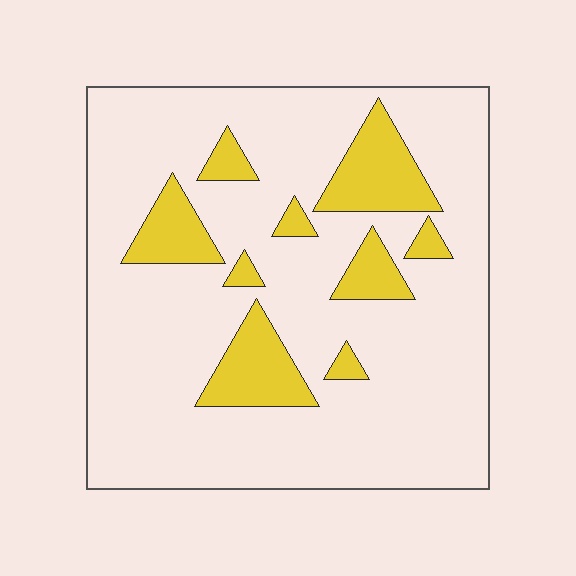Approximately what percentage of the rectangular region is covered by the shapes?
Approximately 20%.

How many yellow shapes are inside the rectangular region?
9.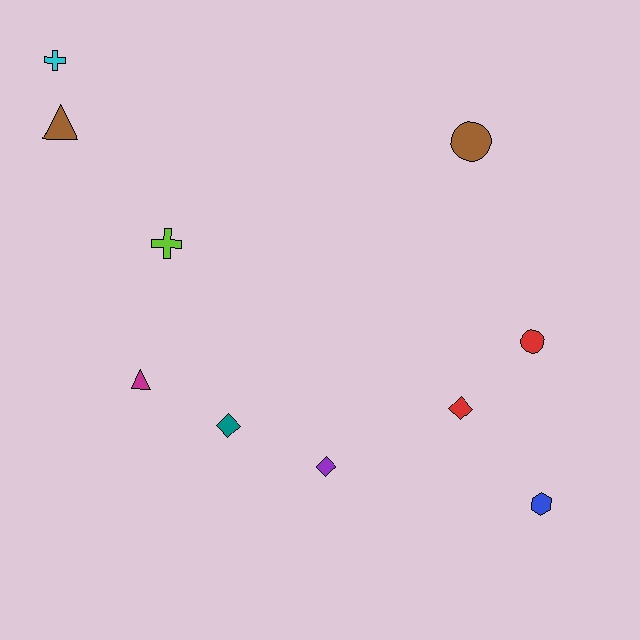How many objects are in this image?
There are 10 objects.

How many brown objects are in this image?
There are 2 brown objects.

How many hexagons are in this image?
There is 1 hexagon.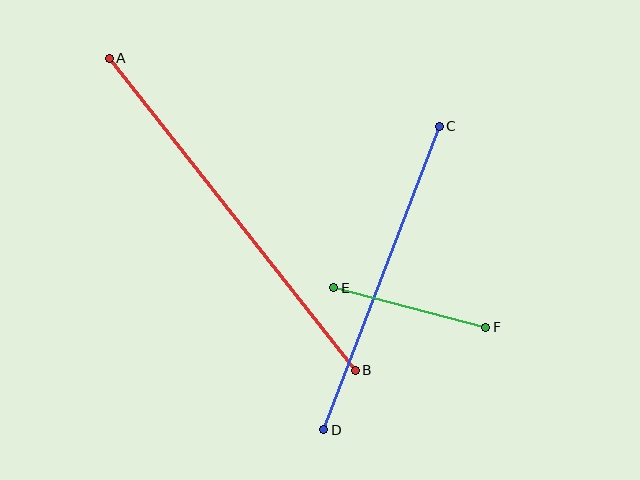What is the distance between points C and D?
The distance is approximately 325 pixels.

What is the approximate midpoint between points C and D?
The midpoint is at approximately (382, 278) pixels.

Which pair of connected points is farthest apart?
Points A and B are farthest apart.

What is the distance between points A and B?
The distance is approximately 397 pixels.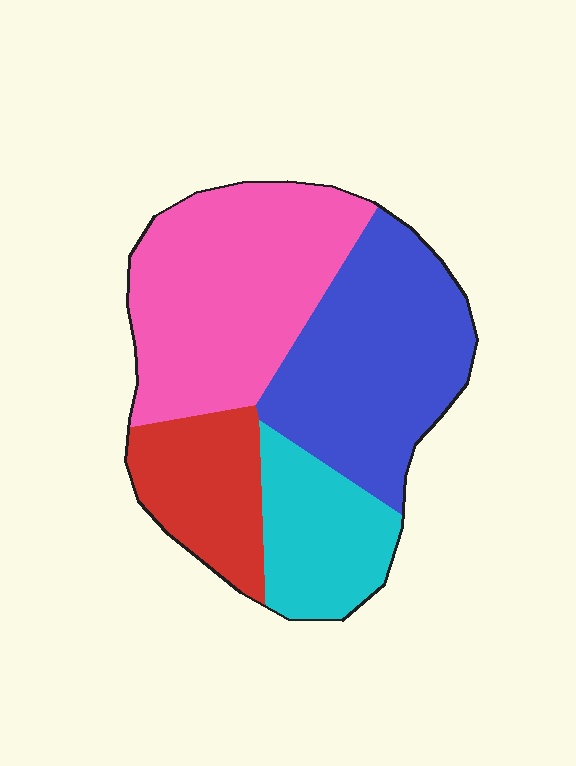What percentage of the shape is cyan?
Cyan covers roughly 15% of the shape.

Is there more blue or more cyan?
Blue.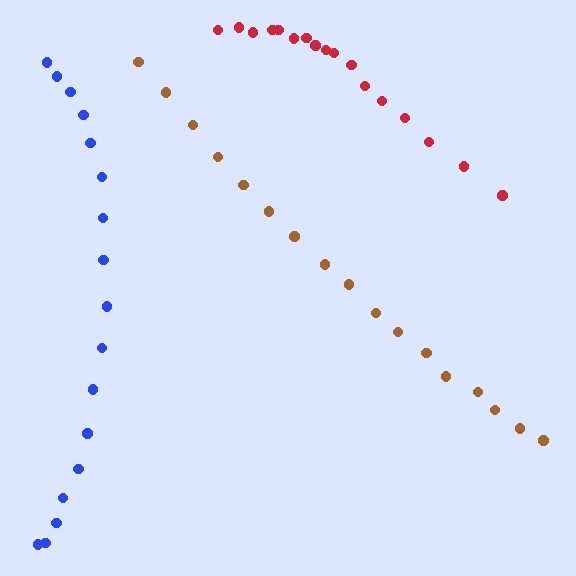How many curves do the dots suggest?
There are 3 distinct paths.